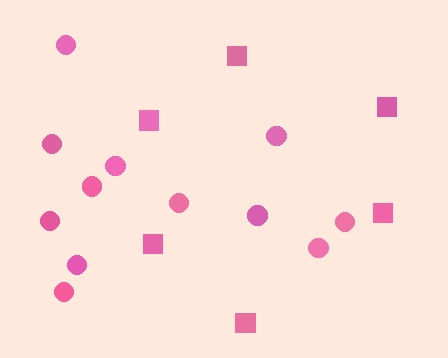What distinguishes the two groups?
There are 2 groups: one group of squares (6) and one group of circles (12).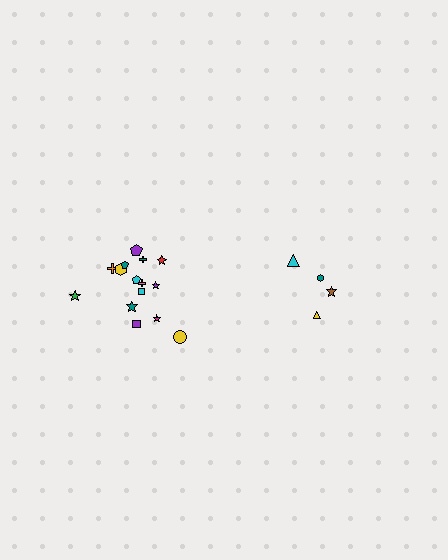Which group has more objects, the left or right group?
The left group.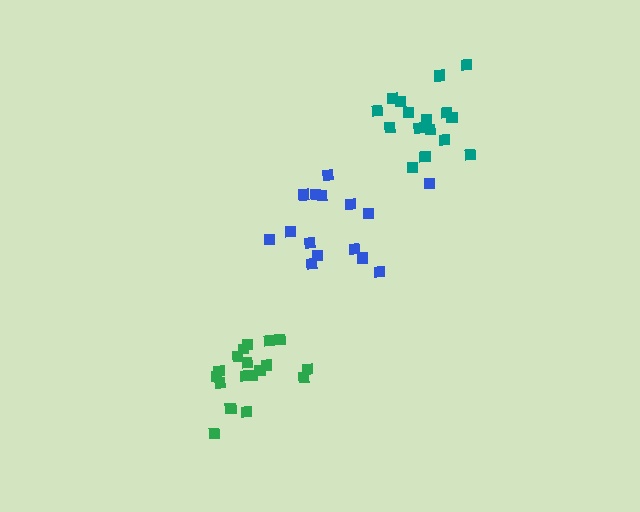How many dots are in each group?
Group 1: 15 dots, Group 2: 18 dots, Group 3: 16 dots (49 total).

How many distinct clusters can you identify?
There are 3 distinct clusters.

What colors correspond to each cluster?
The clusters are colored: blue, green, teal.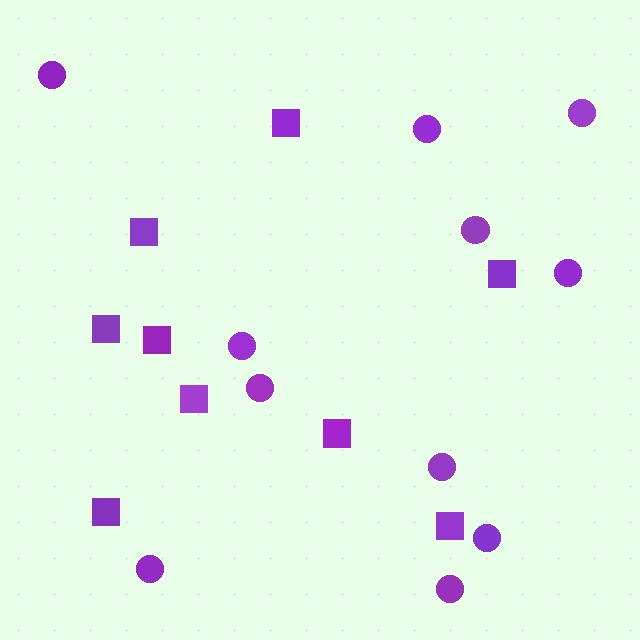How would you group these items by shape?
There are 2 groups: one group of squares (9) and one group of circles (11).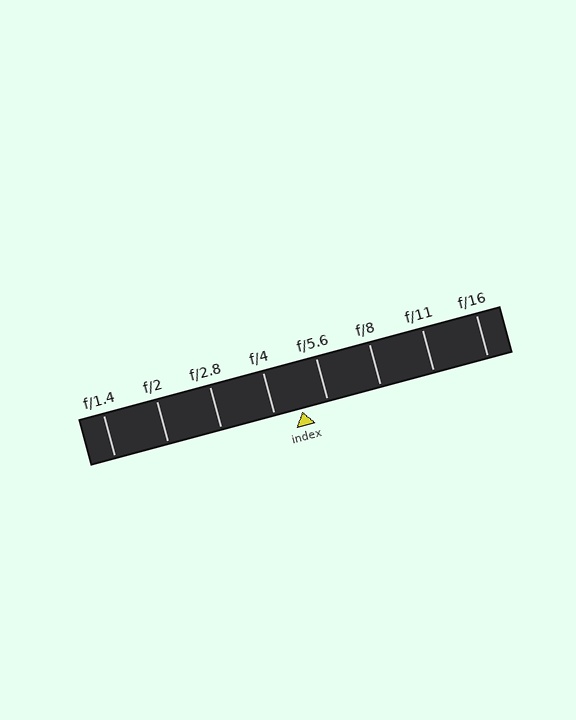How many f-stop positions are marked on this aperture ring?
There are 8 f-stop positions marked.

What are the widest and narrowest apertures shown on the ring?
The widest aperture shown is f/1.4 and the narrowest is f/16.